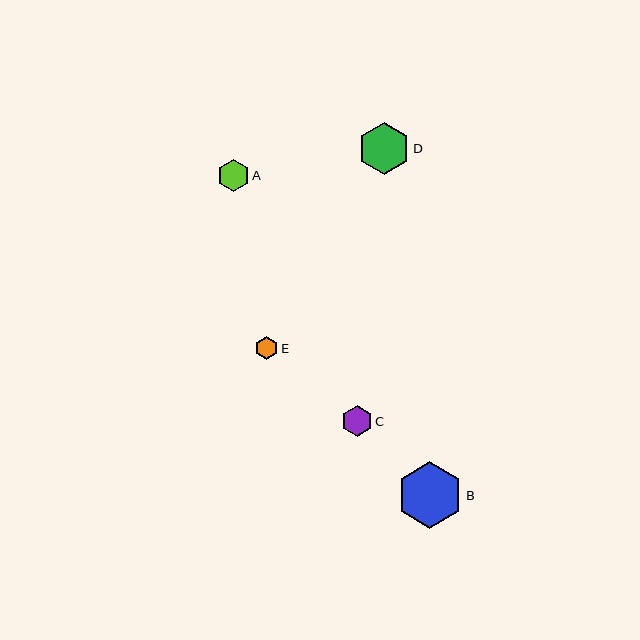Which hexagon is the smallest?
Hexagon E is the smallest with a size of approximately 23 pixels.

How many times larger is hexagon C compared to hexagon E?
Hexagon C is approximately 1.3 times the size of hexagon E.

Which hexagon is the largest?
Hexagon B is the largest with a size of approximately 67 pixels.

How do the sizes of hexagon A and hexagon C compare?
Hexagon A and hexagon C are approximately the same size.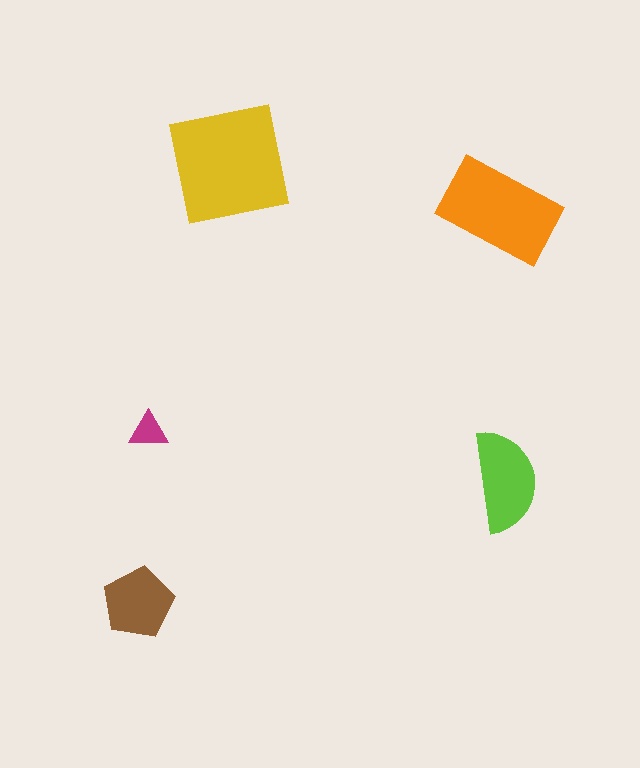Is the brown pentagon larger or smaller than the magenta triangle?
Larger.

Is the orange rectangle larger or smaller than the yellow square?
Smaller.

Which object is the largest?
The yellow square.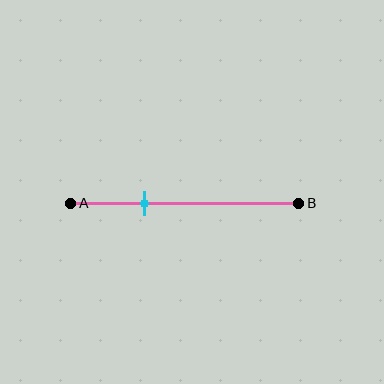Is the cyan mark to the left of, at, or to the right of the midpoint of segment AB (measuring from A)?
The cyan mark is to the left of the midpoint of segment AB.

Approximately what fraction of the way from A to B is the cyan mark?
The cyan mark is approximately 35% of the way from A to B.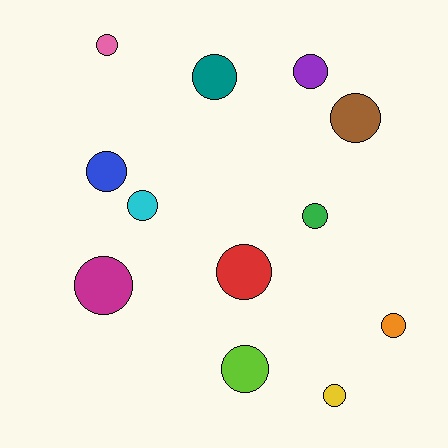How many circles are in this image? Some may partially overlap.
There are 12 circles.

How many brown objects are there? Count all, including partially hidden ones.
There is 1 brown object.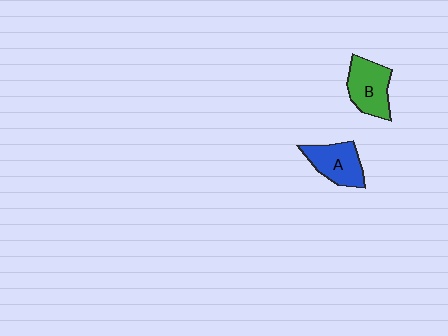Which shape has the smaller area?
Shape A (blue).